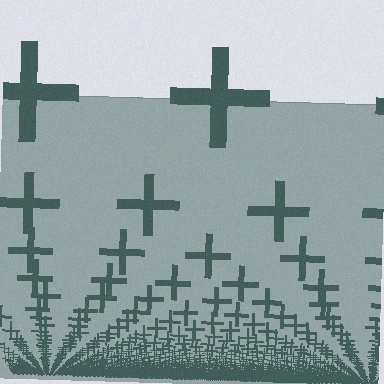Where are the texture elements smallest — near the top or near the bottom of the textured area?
Near the bottom.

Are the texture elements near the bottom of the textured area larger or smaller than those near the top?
Smaller. The gradient is inverted — elements near the bottom are smaller and denser.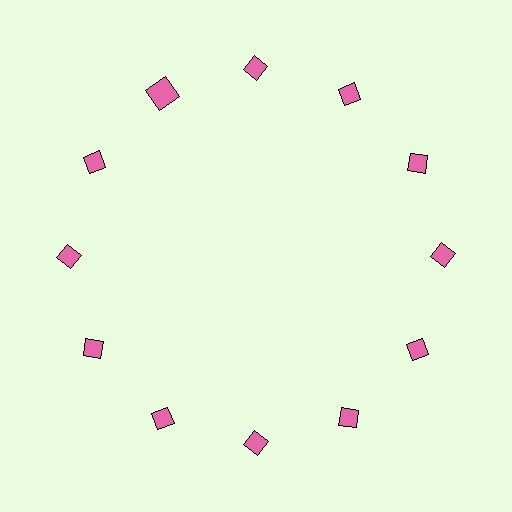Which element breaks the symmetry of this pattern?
The pink square at roughly the 11 o'clock position breaks the symmetry. All other shapes are pink diamonds.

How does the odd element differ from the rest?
It has a different shape: square instead of diamond.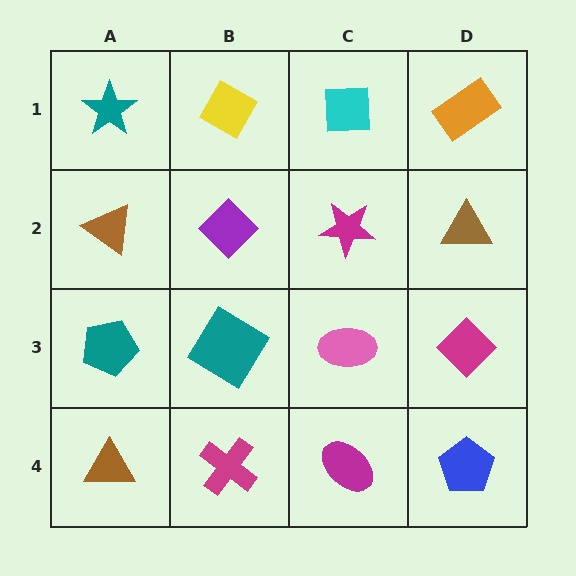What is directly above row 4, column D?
A magenta diamond.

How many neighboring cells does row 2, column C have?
4.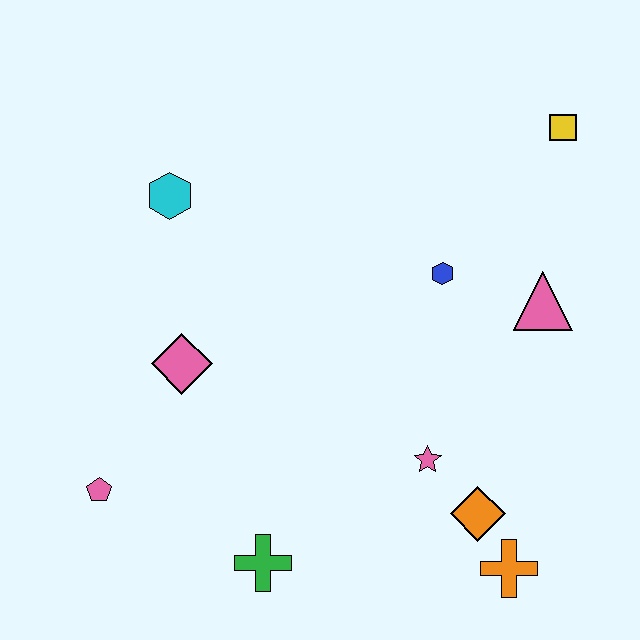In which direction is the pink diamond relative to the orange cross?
The pink diamond is to the left of the orange cross.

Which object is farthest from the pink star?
The cyan hexagon is farthest from the pink star.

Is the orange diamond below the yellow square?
Yes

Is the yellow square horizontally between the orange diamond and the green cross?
No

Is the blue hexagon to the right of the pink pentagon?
Yes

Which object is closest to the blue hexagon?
The pink triangle is closest to the blue hexagon.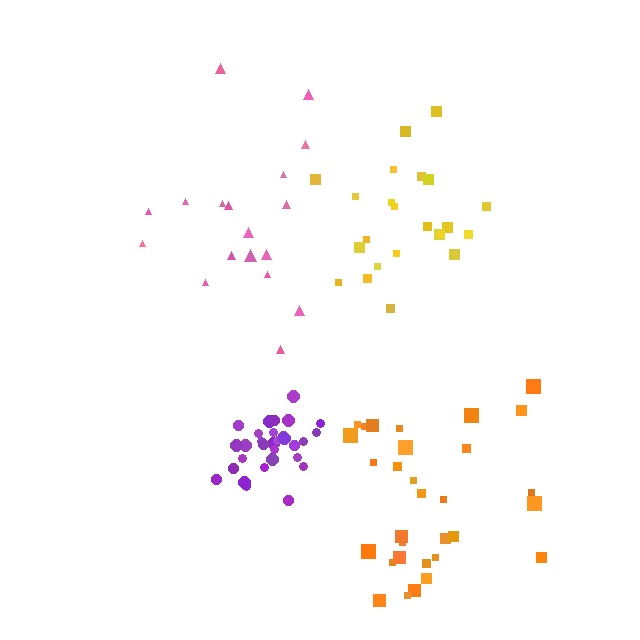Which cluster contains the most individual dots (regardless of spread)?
Orange (31).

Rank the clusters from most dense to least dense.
purple, yellow, orange, pink.